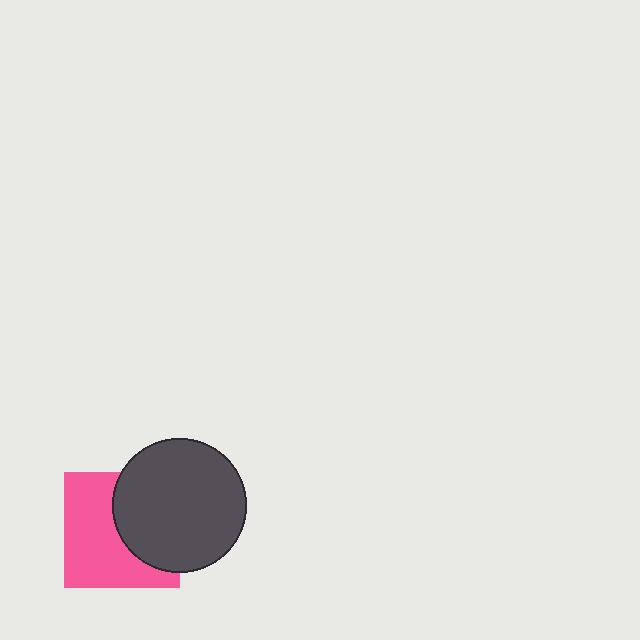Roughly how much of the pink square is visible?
About half of it is visible (roughly 57%).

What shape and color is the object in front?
The object in front is a dark gray circle.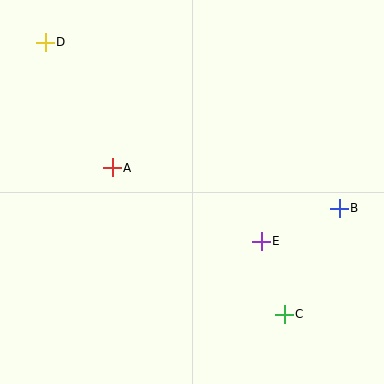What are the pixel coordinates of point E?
Point E is at (261, 241).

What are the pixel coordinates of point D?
Point D is at (45, 42).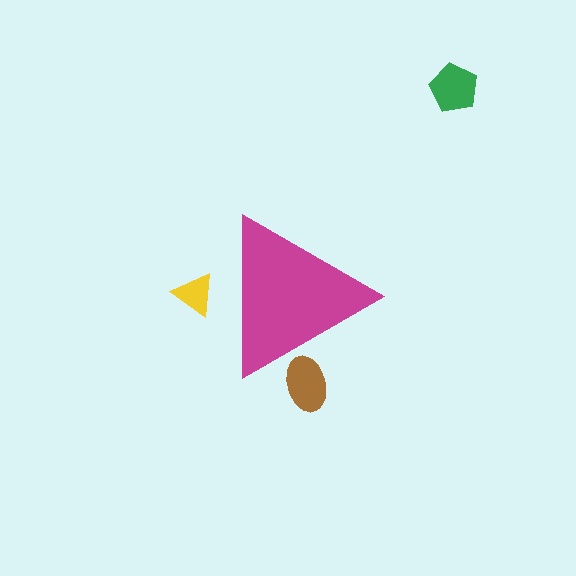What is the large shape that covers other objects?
A magenta triangle.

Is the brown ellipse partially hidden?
Yes, the brown ellipse is partially hidden behind the magenta triangle.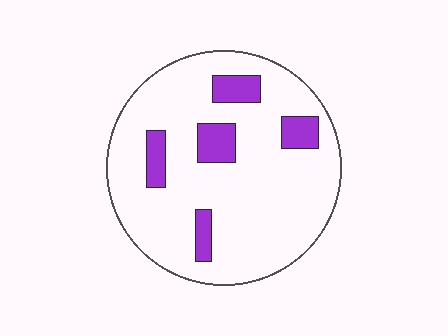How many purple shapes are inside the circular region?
5.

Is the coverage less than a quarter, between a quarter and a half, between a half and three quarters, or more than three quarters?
Less than a quarter.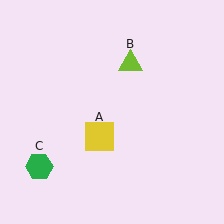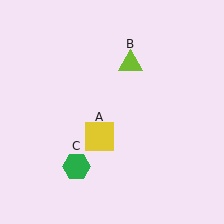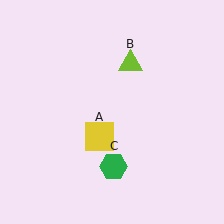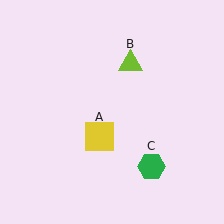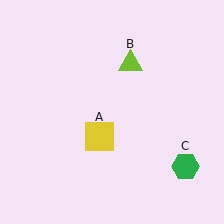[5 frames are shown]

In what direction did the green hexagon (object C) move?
The green hexagon (object C) moved right.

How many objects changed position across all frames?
1 object changed position: green hexagon (object C).